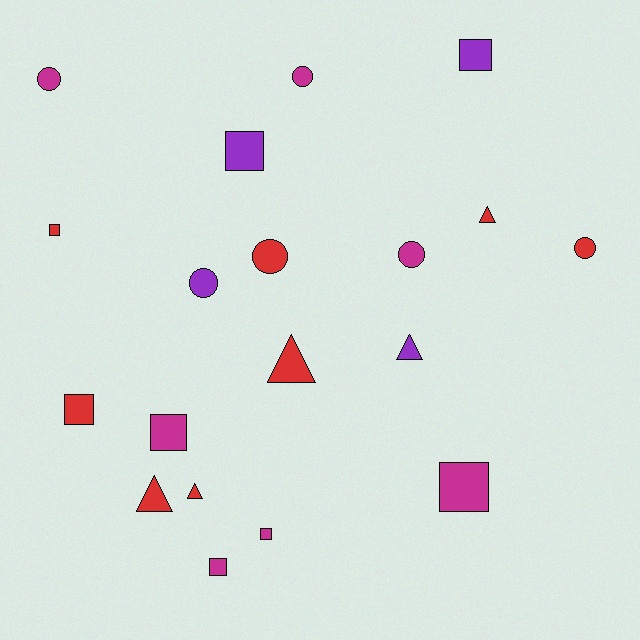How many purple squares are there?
There are 2 purple squares.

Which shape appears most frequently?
Square, with 8 objects.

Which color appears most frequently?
Red, with 8 objects.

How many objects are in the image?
There are 19 objects.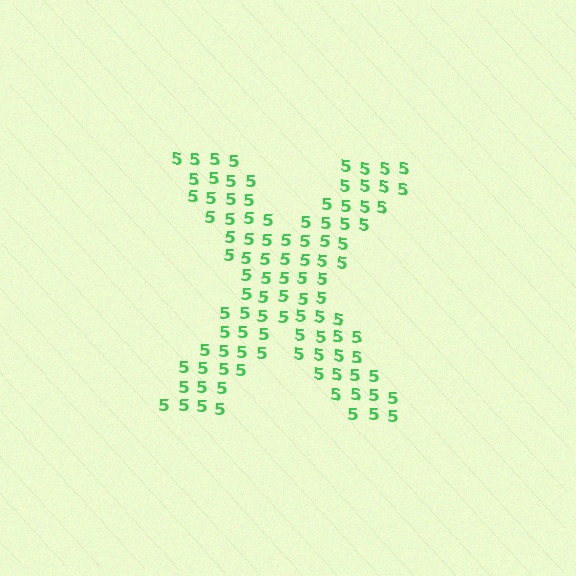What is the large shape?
The large shape is the letter X.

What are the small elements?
The small elements are digit 5's.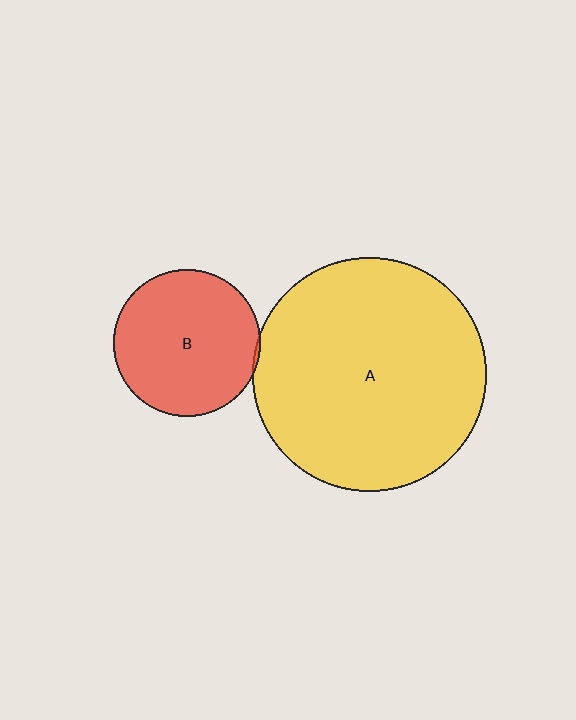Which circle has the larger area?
Circle A (yellow).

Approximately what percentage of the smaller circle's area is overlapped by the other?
Approximately 5%.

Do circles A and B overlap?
Yes.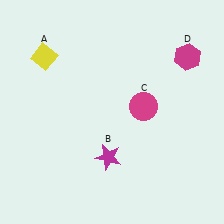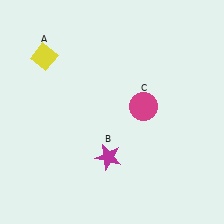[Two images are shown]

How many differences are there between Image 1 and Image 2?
There is 1 difference between the two images.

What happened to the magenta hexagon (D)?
The magenta hexagon (D) was removed in Image 2. It was in the top-right area of Image 1.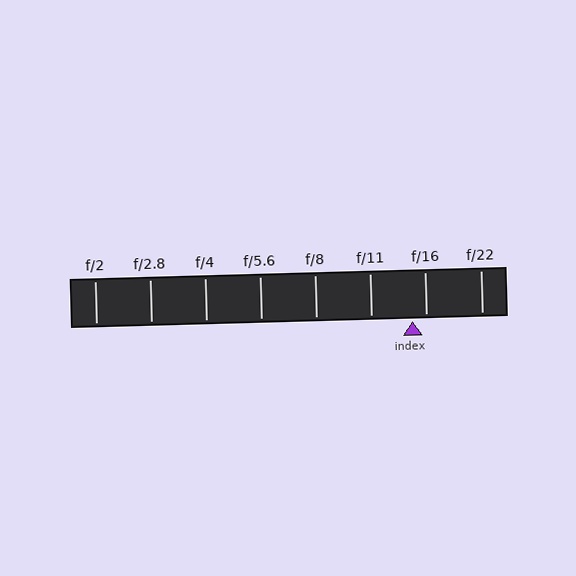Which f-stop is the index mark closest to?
The index mark is closest to f/16.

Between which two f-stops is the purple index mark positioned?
The index mark is between f/11 and f/16.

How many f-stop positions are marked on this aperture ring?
There are 8 f-stop positions marked.